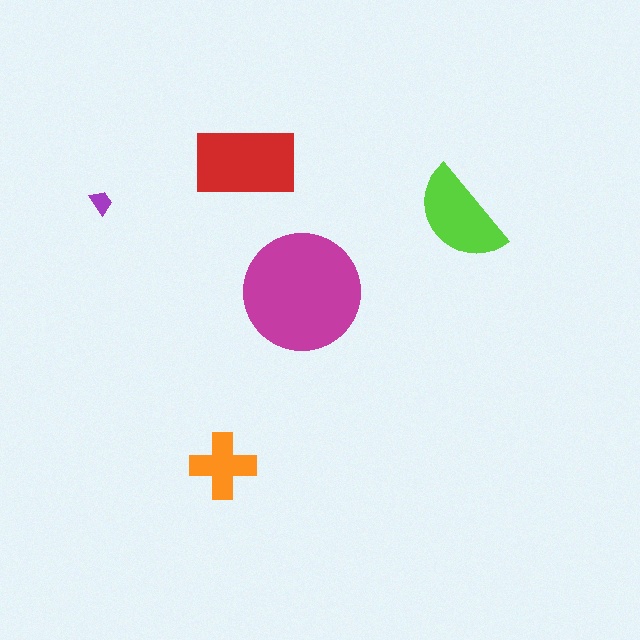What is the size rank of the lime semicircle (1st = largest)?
3rd.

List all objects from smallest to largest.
The purple trapezoid, the orange cross, the lime semicircle, the red rectangle, the magenta circle.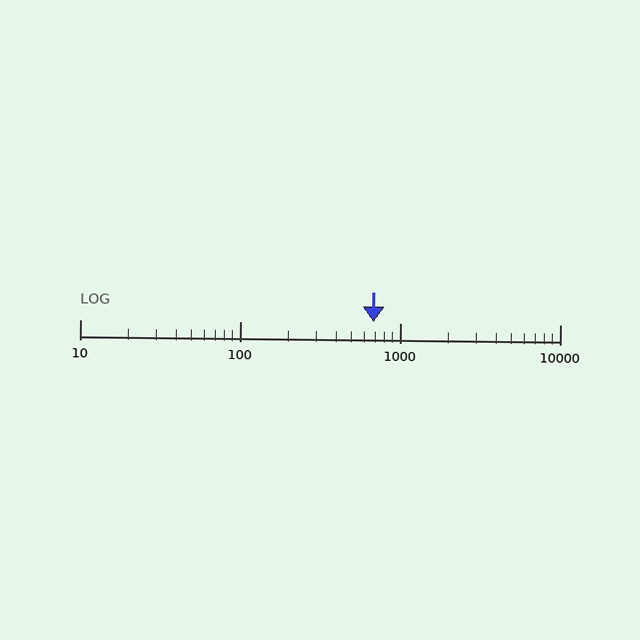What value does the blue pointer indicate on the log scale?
The pointer indicates approximately 680.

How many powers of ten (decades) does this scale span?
The scale spans 3 decades, from 10 to 10000.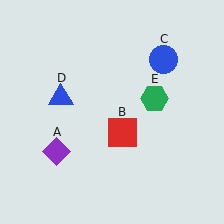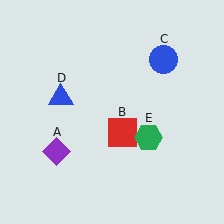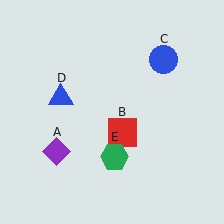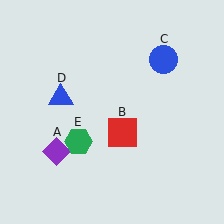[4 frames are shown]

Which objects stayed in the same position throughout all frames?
Purple diamond (object A) and red square (object B) and blue circle (object C) and blue triangle (object D) remained stationary.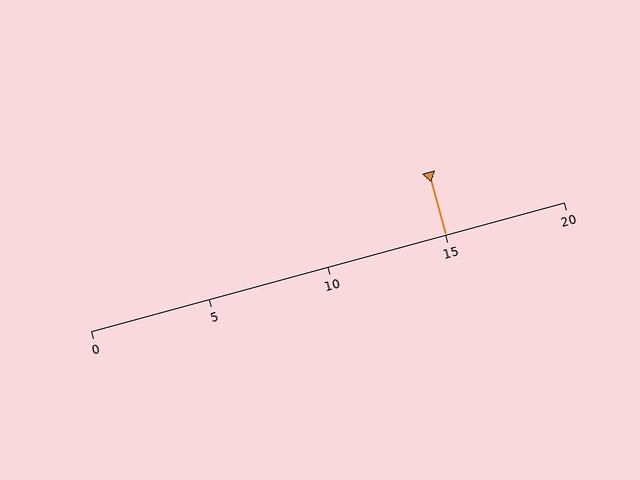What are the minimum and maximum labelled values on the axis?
The axis runs from 0 to 20.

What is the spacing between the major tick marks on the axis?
The major ticks are spaced 5 apart.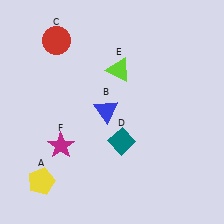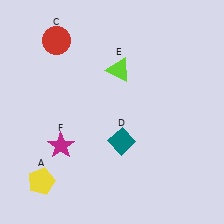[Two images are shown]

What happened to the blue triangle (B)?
The blue triangle (B) was removed in Image 2. It was in the top-left area of Image 1.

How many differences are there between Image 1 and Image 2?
There is 1 difference between the two images.